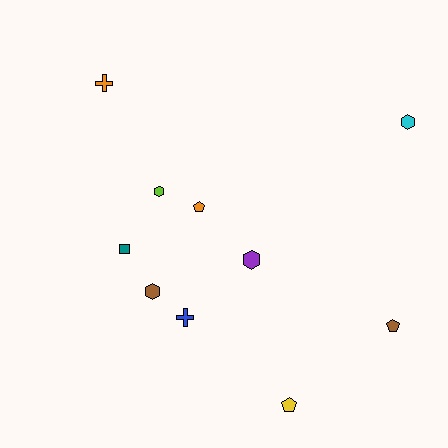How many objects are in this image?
There are 10 objects.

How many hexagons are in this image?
There are 4 hexagons.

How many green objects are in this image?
There are no green objects.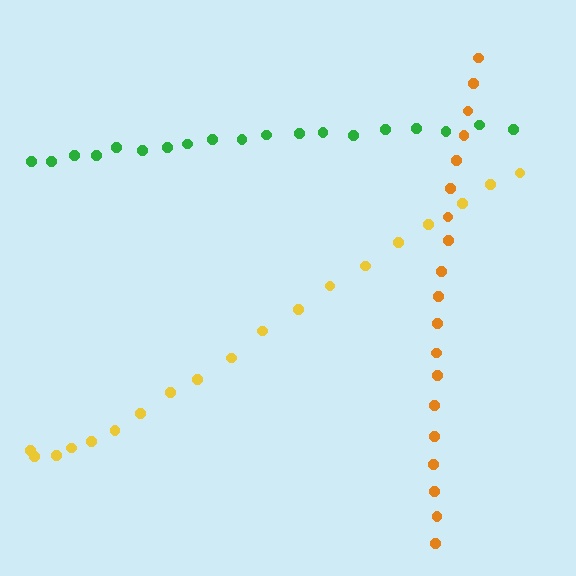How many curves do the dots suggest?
There are 3 distinct paths.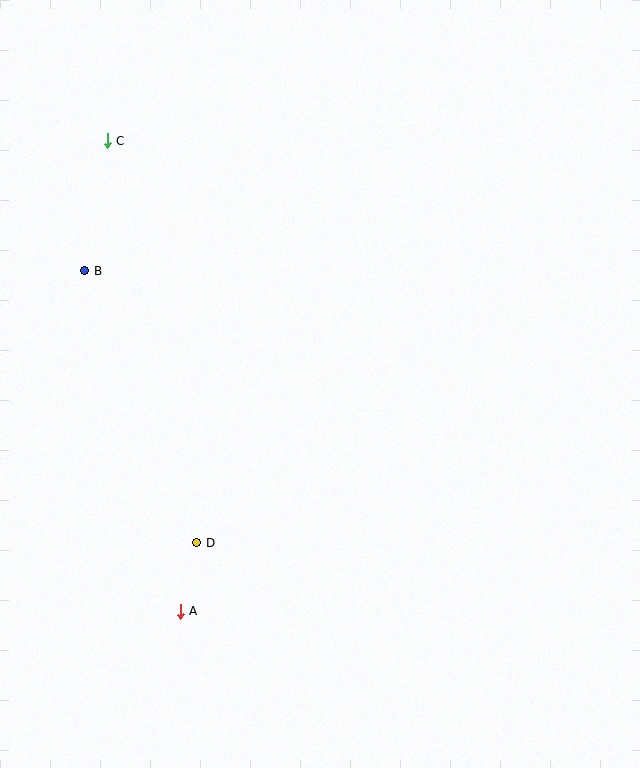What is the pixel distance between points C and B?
The distance between C and B is 132 pixels.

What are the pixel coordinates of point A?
Point A is at (180, 611).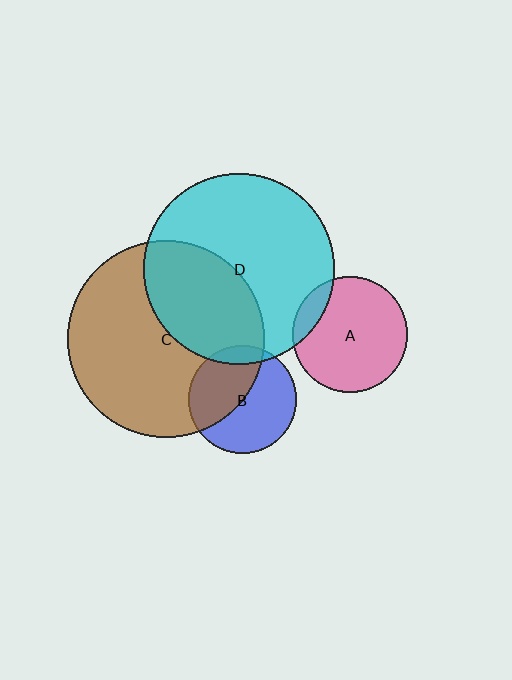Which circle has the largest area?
Circle C (brown).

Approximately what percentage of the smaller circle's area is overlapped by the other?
Approximately 10%.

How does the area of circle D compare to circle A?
Approximately 2.7 times.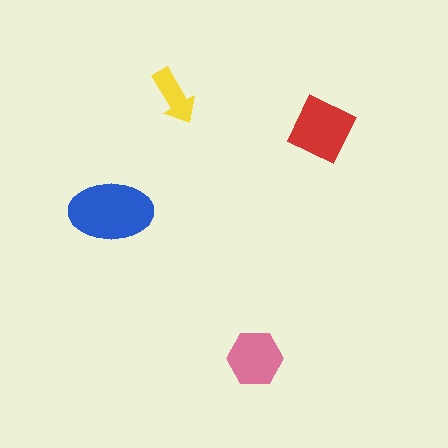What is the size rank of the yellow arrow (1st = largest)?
4th.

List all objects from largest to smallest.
The blue ellipse, the red diamond, the pink hexagon, the yellow arrow.